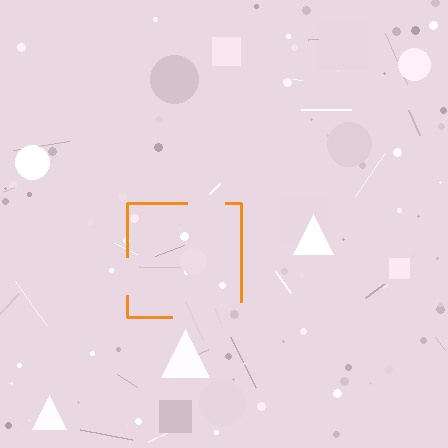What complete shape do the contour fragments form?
The contour fragments form a square.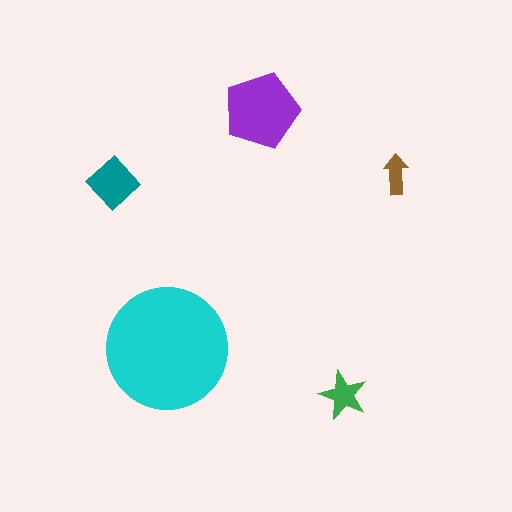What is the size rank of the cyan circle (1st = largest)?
1st.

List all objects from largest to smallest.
The cyan circle, the purple pentagon, the teal diamond, the green star, the brown arrow.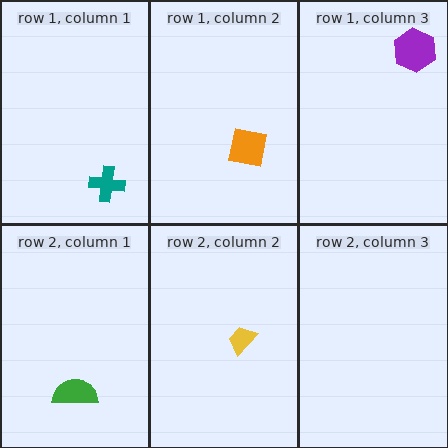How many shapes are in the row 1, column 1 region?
1.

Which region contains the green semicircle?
The row 2, column 1 region.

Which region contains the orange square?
The row 1, column 2 region.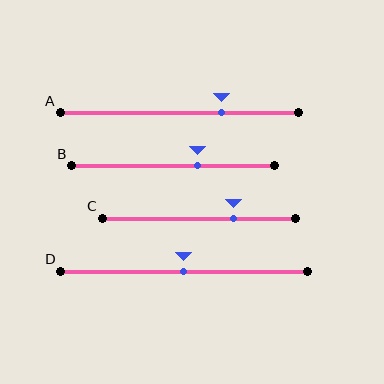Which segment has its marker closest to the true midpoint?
Segment D has its marker closest to the true midpoint.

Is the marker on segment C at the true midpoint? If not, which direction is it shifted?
No, the marker on segment C is shifted to the right by about 18% of the segment length.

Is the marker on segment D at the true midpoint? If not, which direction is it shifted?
Yes, the marker on segment D is at the true midpoint.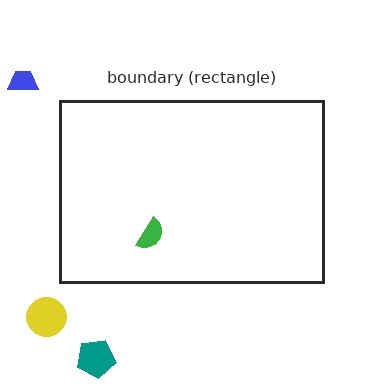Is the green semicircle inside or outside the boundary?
Inside.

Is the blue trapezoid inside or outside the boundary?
Outside.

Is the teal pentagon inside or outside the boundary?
Outside.